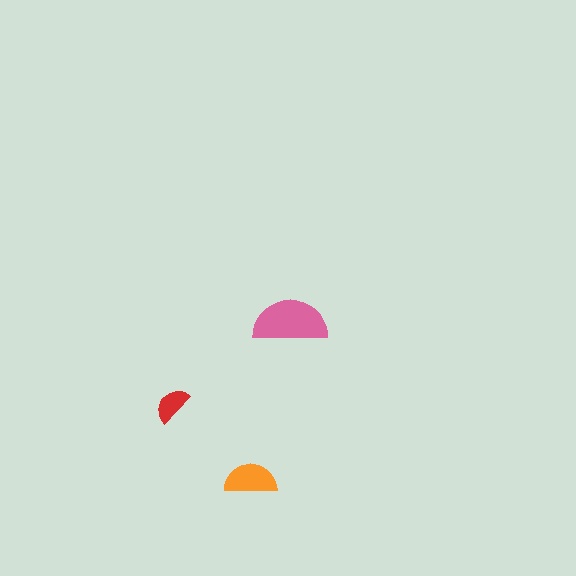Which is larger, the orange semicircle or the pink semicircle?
The pink one.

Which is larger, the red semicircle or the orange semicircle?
The orange one.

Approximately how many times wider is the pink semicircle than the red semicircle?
About 2 times wider.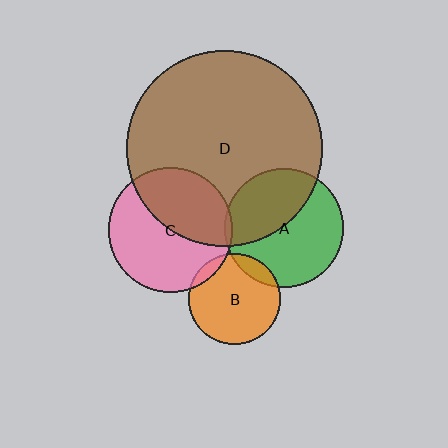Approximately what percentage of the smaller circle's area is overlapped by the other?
Approximately 10%.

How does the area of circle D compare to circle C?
Approximately 2.5 times.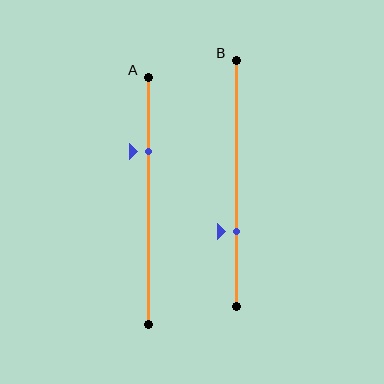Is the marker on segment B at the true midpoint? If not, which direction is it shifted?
No, the marker on segment B is shifted downward by about 19% of the segment length.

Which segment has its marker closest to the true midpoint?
Segment B has its marker closest to the true midpoint.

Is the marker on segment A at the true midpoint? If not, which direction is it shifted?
No, the marker on segment A is shifted upward by about 20% of the segment length.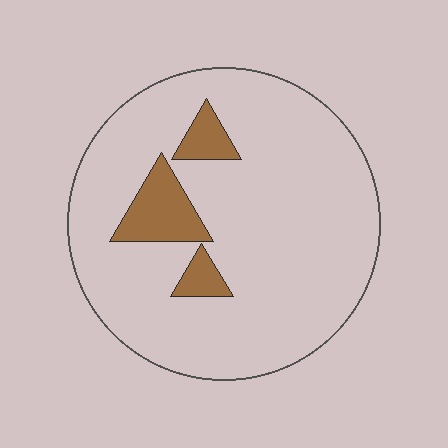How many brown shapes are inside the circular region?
3.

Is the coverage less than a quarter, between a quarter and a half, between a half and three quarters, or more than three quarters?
Less than a quarter.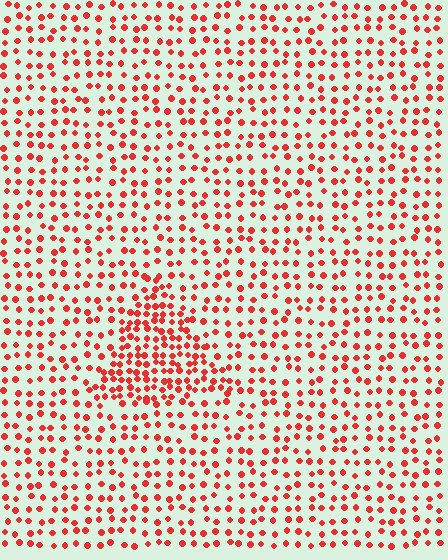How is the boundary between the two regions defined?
The boundary is defined by a change in element density (approximately 2.0x ratio). All elements are the same color, size, and shape.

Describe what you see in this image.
The image contains small red elements arranged at two different densities. A triangle-shaped region is visible where the elements are more densely packed than the surrounding area.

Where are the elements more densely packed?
The elements are more densely packed inside the triangle boundary.